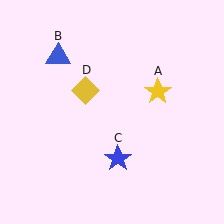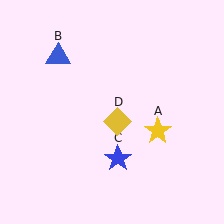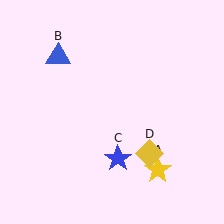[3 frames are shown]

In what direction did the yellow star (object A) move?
The yellow star (object A) moved down.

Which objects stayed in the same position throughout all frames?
Blue triangle (object B) and blue star (object C) remained stationary.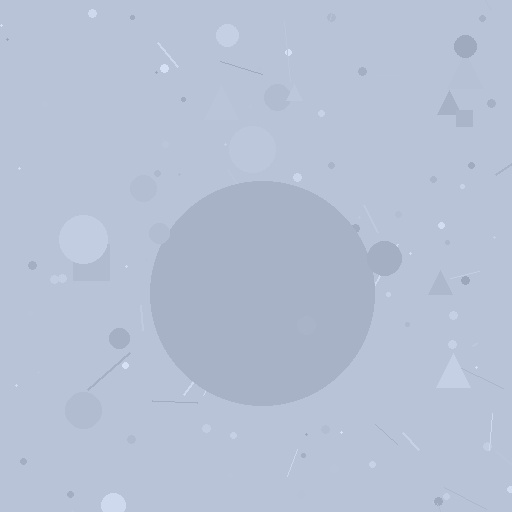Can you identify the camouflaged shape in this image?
The camouflaged shape is a circle.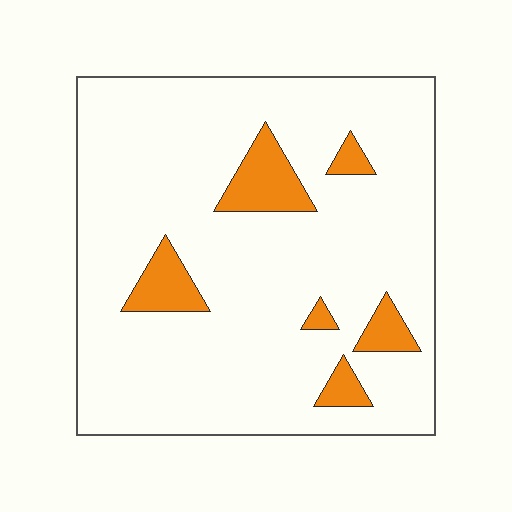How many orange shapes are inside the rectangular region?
6.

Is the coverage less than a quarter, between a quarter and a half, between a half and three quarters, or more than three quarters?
Less than a quarter.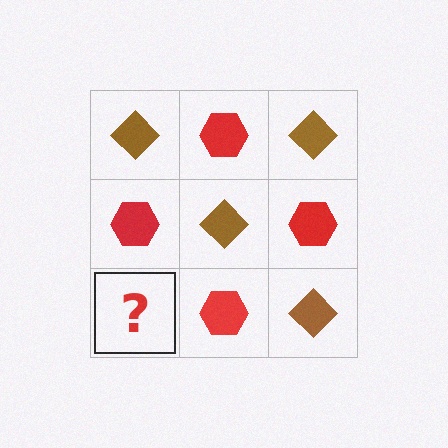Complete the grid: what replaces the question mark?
The question mark should be replaced with a brown diamond.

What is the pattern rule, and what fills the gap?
The rule is that it alternates brown diamond and red hexagon in a checkerboard pattern. The gap should be filled with a brown diamond.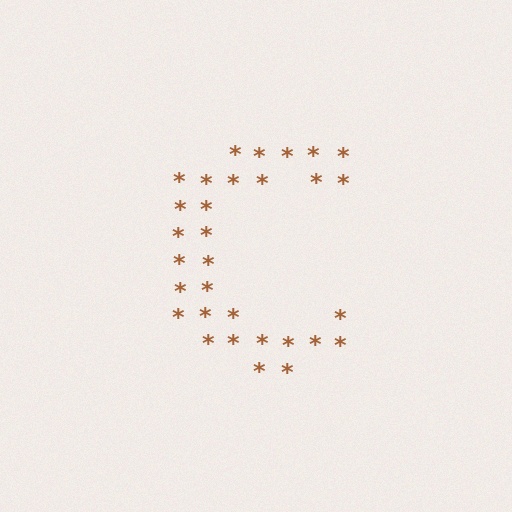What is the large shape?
The large shape is the letter C.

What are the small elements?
The small elements are asterisks.